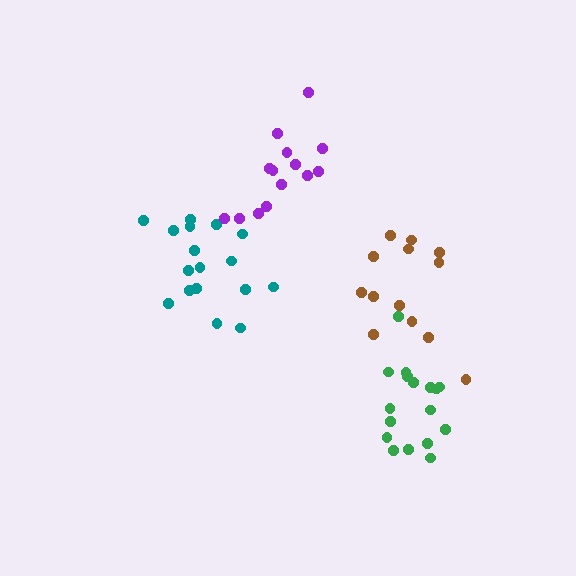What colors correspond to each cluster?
The clusters are colored: brown, teal, green, purple.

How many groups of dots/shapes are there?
There are 4 groups.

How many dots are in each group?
Group 1: 13 dots, Group 2: 17 dots, Group 3: 17 dots, Group 4: 14 dots (61 total).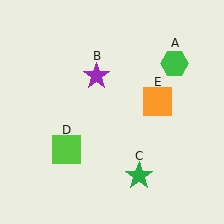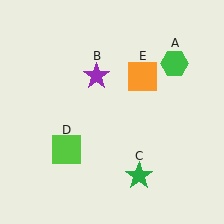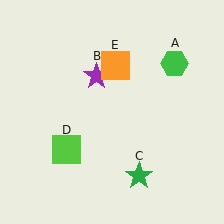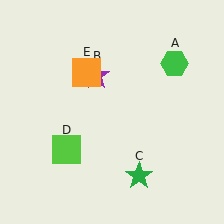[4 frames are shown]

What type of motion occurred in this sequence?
The orange square (object E) rotated counterclockwise around the center of the scene.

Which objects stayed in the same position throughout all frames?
Green hexagon (object A) and purple star (object B) and green star (object C) and lime square (object D) remained stationary.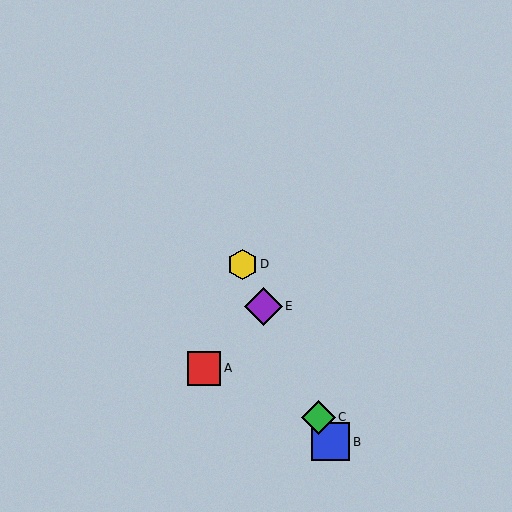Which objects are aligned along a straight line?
Objects B, C, D, E are aligned along a straight line.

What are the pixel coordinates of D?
Object D is at (242, 265).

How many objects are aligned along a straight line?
4 objects (B, C, D, E) are aligned along a straight line.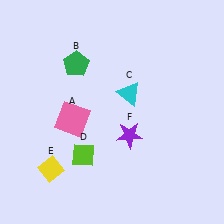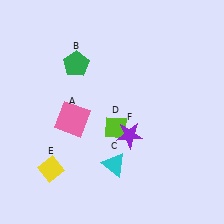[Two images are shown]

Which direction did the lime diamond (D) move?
The lime diamond (D) moved right.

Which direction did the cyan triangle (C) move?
The cyan triangle (C) moved down.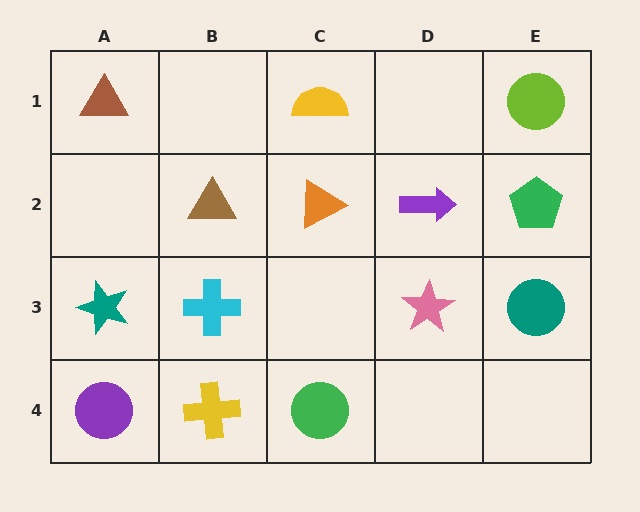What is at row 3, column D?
A pink star.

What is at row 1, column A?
A brown triangle.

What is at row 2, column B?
A brown triangle.